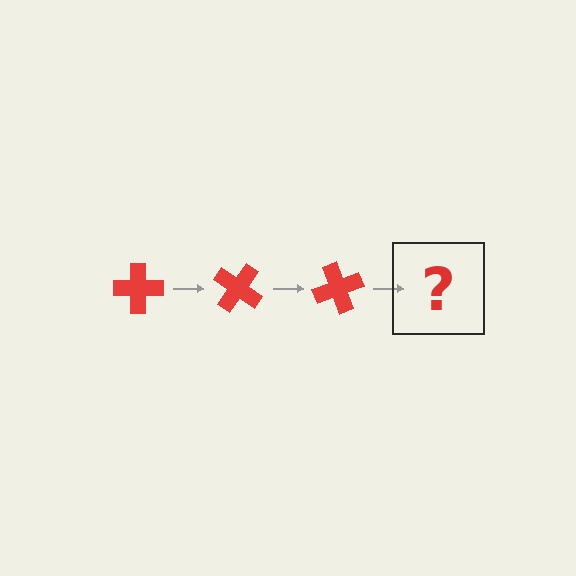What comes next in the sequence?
The next element should be a red cross rotated 105 degrees.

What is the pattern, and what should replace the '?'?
The pattern is that the cross rotates 35 degrees each step. The '?' should be a red cross rotated 105 degrees.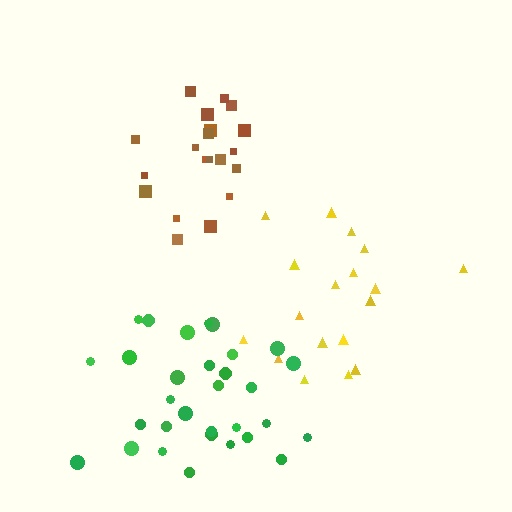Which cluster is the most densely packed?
Brown.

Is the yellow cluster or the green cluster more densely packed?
Green.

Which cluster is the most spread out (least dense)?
Yellow.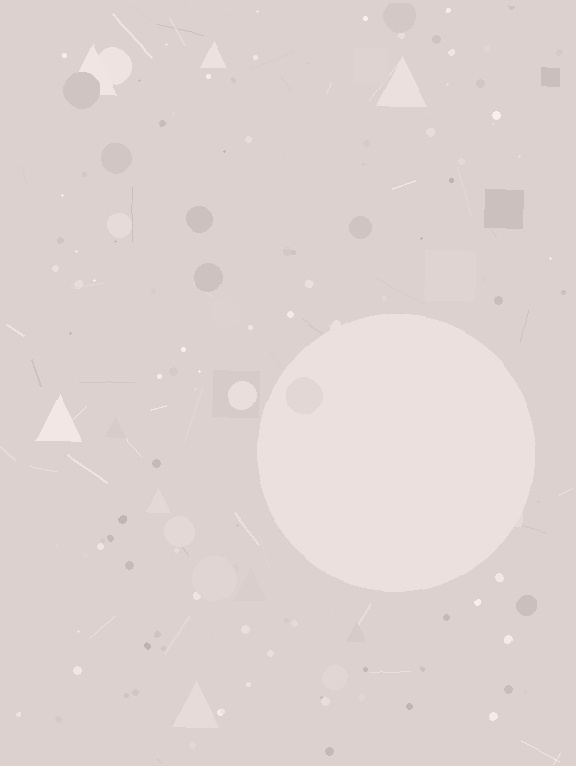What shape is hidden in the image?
A circle is hidden in the image.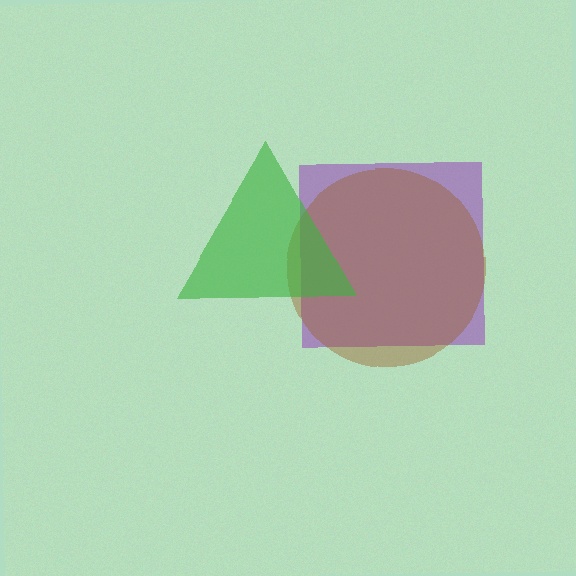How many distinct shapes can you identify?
There are 3 distinct shapes: a purple square, a brown circle, a green triangle.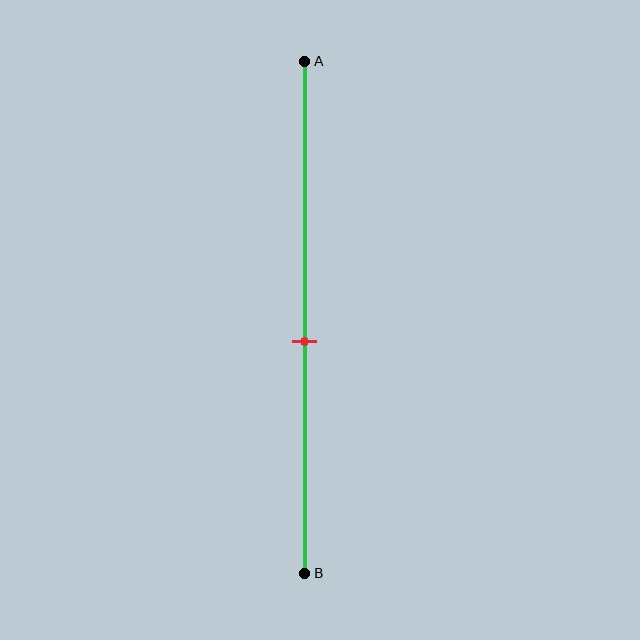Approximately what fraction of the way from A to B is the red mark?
The red mark is approximately 55% of the way from A to B.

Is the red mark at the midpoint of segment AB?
No, the mark is at about 55% from A, not at the 50% midpoint.